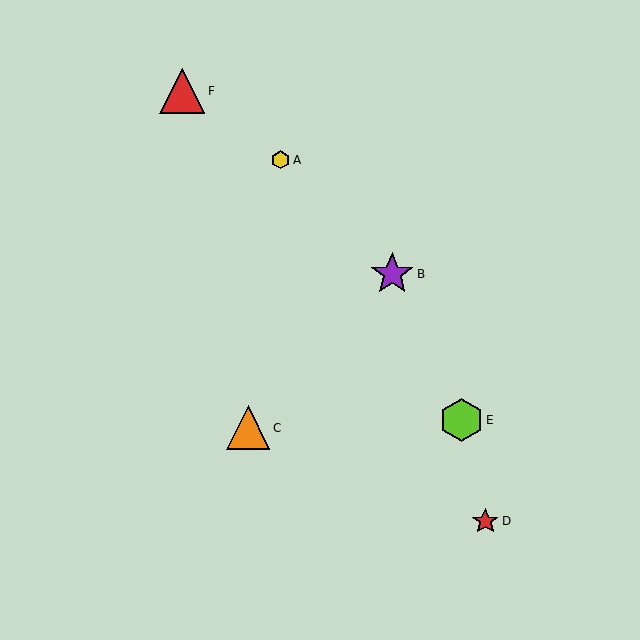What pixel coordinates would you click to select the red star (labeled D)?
Click at (485, 521) to select the red star D.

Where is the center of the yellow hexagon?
The center of the yellow hexagon is at (281, 160).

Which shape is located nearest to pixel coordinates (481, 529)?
The red star (labeled D) at (485, 521) is nearest to that location.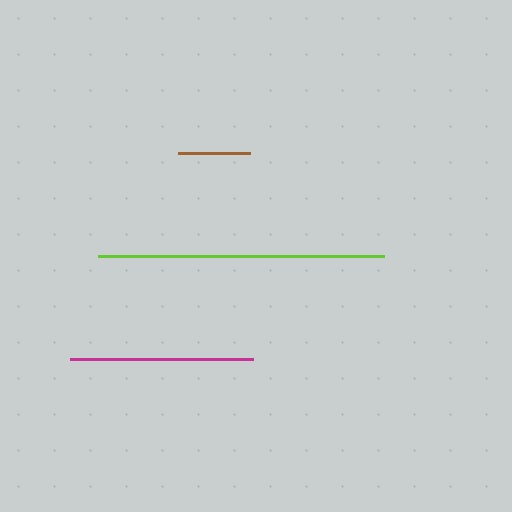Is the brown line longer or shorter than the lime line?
The lime line is longer than the brown line.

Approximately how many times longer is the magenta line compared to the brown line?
The magenta line is approximately 2.5 times the length of the brown line.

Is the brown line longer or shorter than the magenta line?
The magenta line is longer than the brown line.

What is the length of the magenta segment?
The magenta segment is approximately 183 pixels long.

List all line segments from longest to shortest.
From longest to shortest: lime, magenta, brown.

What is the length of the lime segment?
The lime segment is approximately 287 pixels long.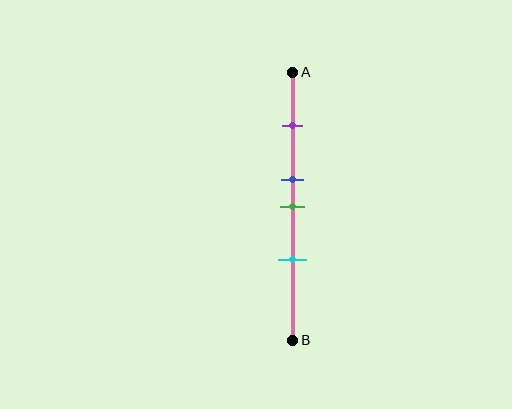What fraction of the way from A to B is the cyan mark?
The cyan mark is approximately 70% (0.7) of the way from A to B.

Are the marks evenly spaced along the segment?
No, the marks are not evenly spaced.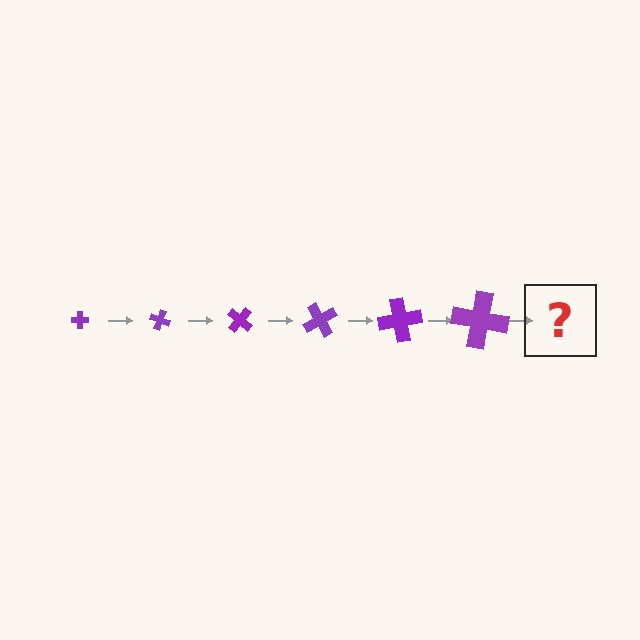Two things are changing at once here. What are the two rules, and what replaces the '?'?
The two rules are that the cross grows larger each step and it rotates 20 degrees each step. The '?' should be a cross, larger than the previous one and rotated 120 degrees from the start.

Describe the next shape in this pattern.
It should be a cross, larger than the previous one and rotated 120 degrees from the start.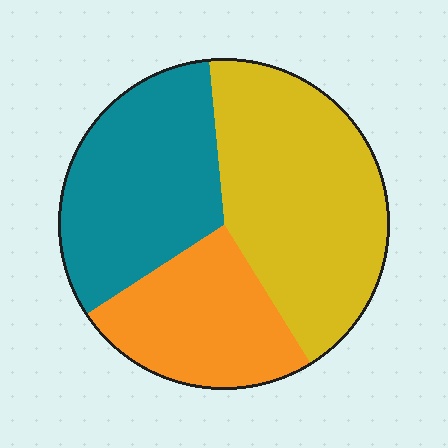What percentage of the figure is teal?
Teal takes up about one third (1/3) of the figure.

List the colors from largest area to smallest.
From largest to smallest: yellow, teal, orange.